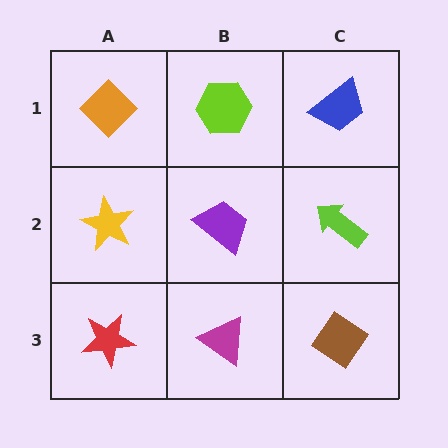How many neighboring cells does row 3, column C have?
2.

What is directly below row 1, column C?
A lime arrow.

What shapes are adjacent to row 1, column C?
A lime arrow (row 2, column C), a lime hexagon (row 1, column B).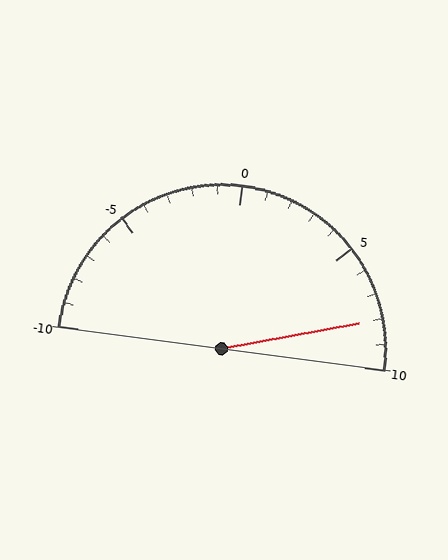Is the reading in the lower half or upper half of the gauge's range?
The reading is in the upper half of the range (-10 to 10).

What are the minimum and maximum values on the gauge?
The gauge ranges from -10 to 10.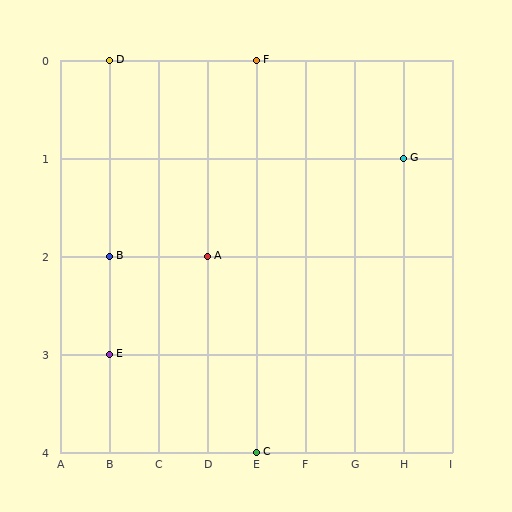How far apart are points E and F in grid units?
Points E and F are 3 columns and 3 rows apart (about 4.2 grid units diagonally).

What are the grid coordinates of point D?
Point D is at grid coordinates (B, 0).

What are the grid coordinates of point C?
Point C is at grid coordinates (E, 4).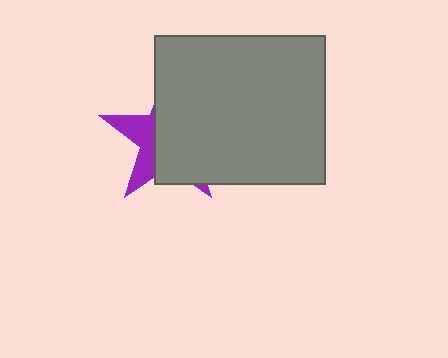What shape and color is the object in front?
The object in front is a gray rectangle.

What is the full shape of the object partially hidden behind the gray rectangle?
The partially hidden object is a purple star.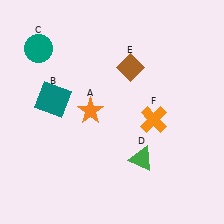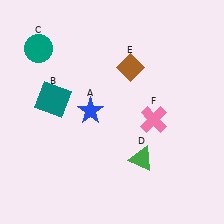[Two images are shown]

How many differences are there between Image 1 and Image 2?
There are 2 differences between the two images.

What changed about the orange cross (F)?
In Image 1, F is orange. In Image 2, it changed to pink.